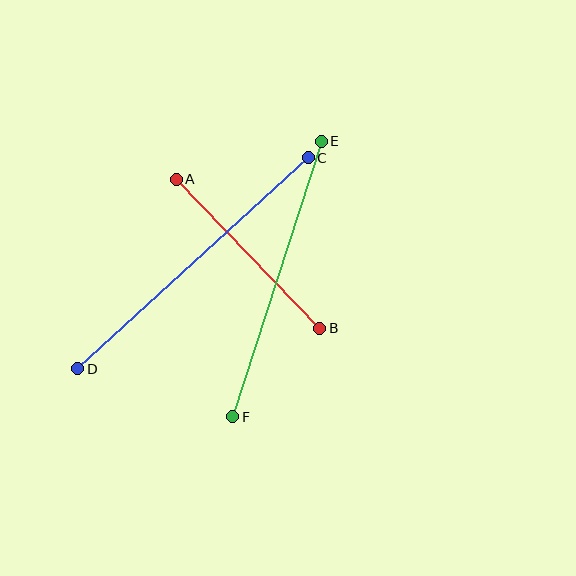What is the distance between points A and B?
The distance is approximately 207 pixels.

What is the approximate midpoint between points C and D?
The midpoint is at approximately (193, 263) pixels.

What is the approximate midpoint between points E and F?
The midpoint is at approximately (277, 279) pixels.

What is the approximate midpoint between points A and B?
The midpoint is at approximately (248, 254) pixels.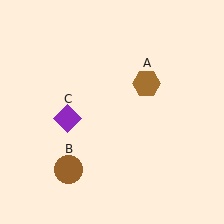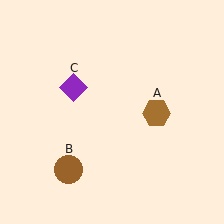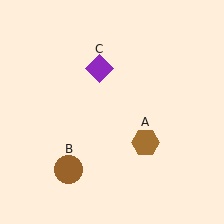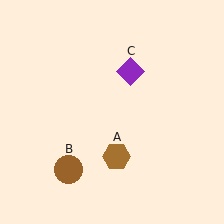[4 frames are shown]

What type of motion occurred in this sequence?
The brown hexagon (object A), purple diamond (object C) rotated clockwise around the center of the scene.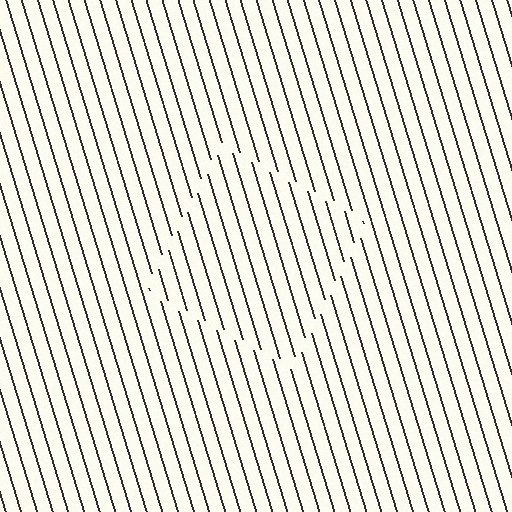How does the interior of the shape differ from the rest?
The interior of the shape contains the same grating, shifted by half a period — the contour is defined by the phase discontinuity where line-ends from the inner and outer gratings abut.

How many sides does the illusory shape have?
4 sides — the line-ends trace a square.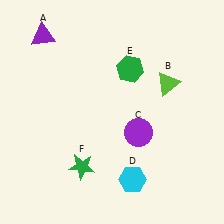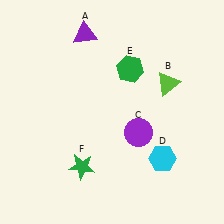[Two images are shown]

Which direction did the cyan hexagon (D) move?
The cyan hexagon (D) moved right.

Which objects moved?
The objects that moved are: the purple triangle (A), the cyan hexagon (D).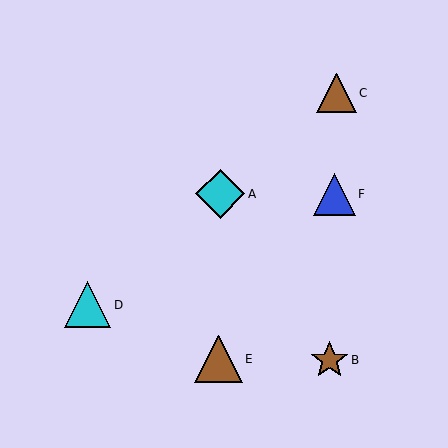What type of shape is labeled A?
Shape A is a cyan diamond.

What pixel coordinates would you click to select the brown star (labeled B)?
Click at (329, 360) to select the brown star B.